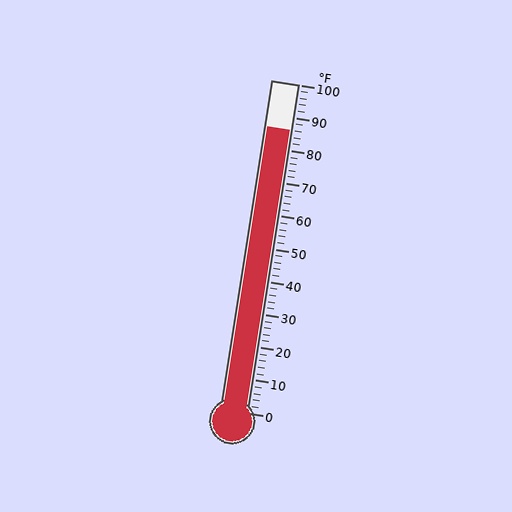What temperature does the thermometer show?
The thermometer shows approximately 86°F.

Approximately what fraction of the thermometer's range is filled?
The thermometer is filled to approximately 85% of its range.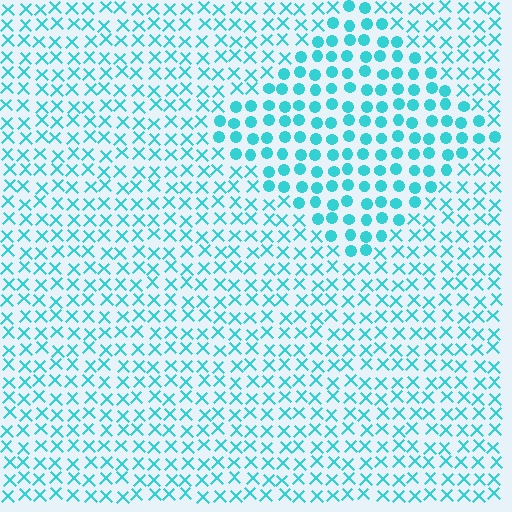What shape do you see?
I see a diamond.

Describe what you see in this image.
The image is filled with small cyan elements arranged in a uniform grid. A diamond-shaped region contains circles, while the surrounding area contains X marks. The boundary is defined purely by the change in element shape.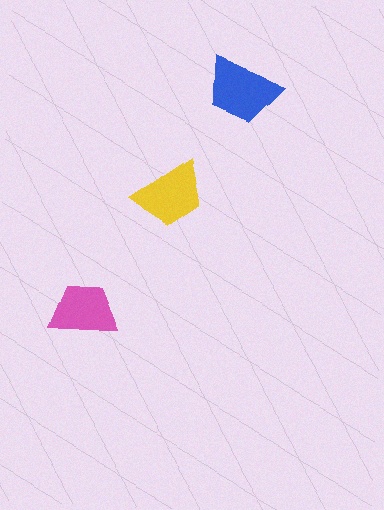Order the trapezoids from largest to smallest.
the blue one, the yellow one, the pink one.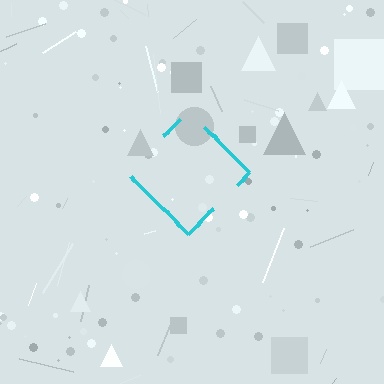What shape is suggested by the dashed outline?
The dashed outline suggests a diamond.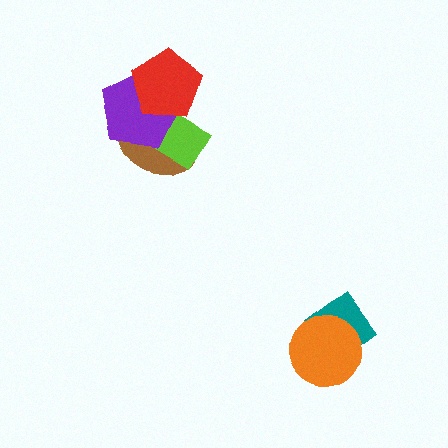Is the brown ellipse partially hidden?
Yes, it is partially covered by another shape.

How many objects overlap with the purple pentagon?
3 objects overlap with the purple pentagon.